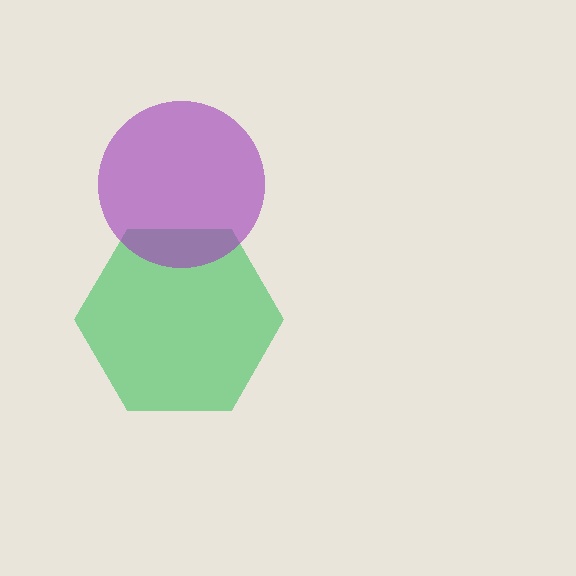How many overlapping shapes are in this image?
There are 2 overlapping shapes in the image.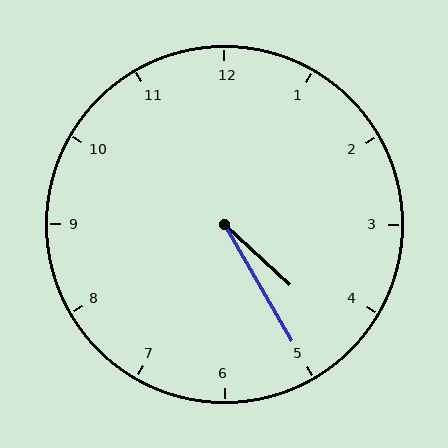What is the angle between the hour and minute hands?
Approximately 18 degrees.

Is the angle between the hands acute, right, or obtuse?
It is acute.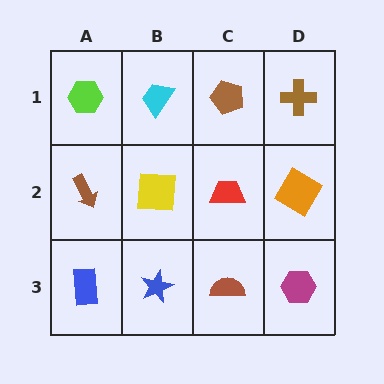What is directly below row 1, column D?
An orange diamond.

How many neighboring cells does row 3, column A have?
2.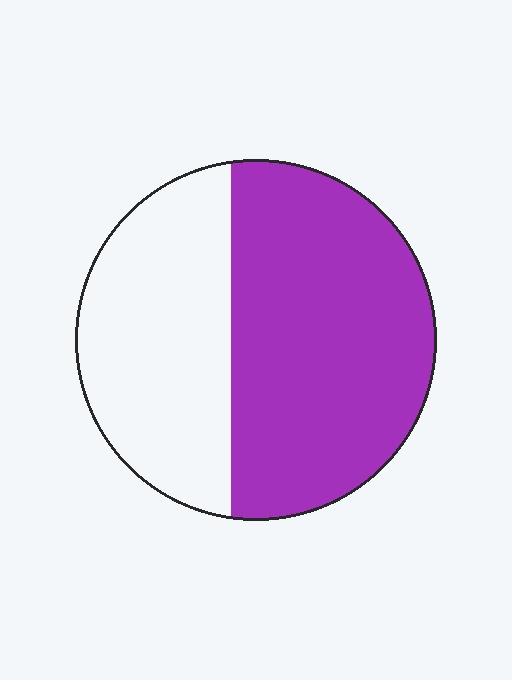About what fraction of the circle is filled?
About three fifths (3/5).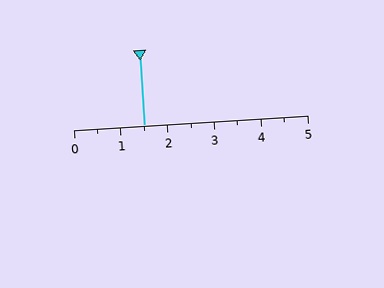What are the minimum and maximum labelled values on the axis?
The axis runs from 0 to 5.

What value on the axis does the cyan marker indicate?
The marker indicates approximately 1.5.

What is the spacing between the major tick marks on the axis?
The major ticks are spaced 1 apart.